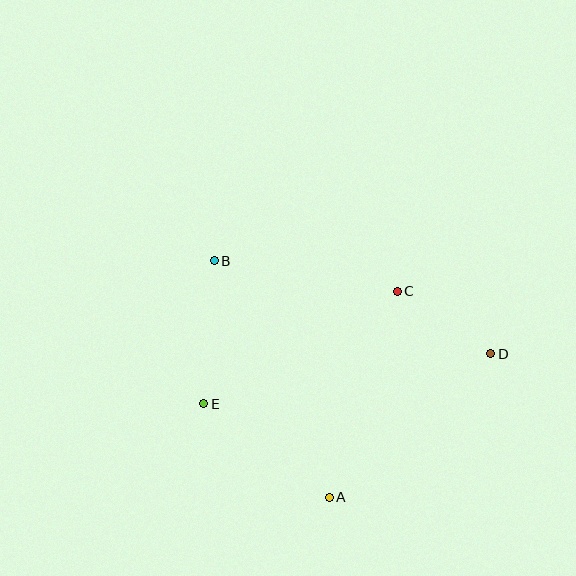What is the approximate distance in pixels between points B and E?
The distance between B and E is approximately 143 pixels.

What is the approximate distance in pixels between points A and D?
The distance between A and D is approximately 216 pixels.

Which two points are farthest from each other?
Points B and D are farthest from each other.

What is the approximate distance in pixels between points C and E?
The distance between C and E is approximately 224 pixels.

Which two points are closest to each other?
Points C and D are closest to each other.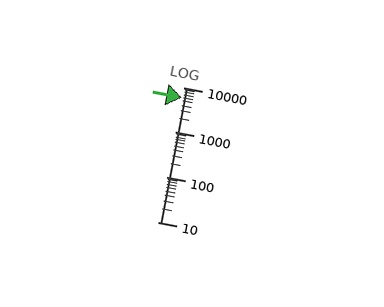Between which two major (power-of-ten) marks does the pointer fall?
The pointer is between 1000 and 10000.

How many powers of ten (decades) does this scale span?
The scale spans 3 decades, from 10 to 10000.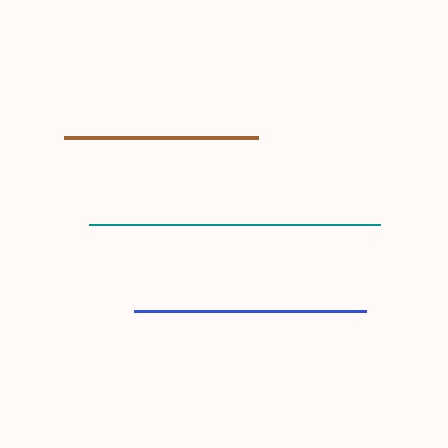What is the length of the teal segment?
The teal segment is approximately 290 pixels long.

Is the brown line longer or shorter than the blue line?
The blue line is longer than the brown line.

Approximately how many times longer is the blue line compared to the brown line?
The blue line is approximately 1.2 times the length of the brown line.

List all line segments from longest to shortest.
From longest to shortest: teal, blue, brown.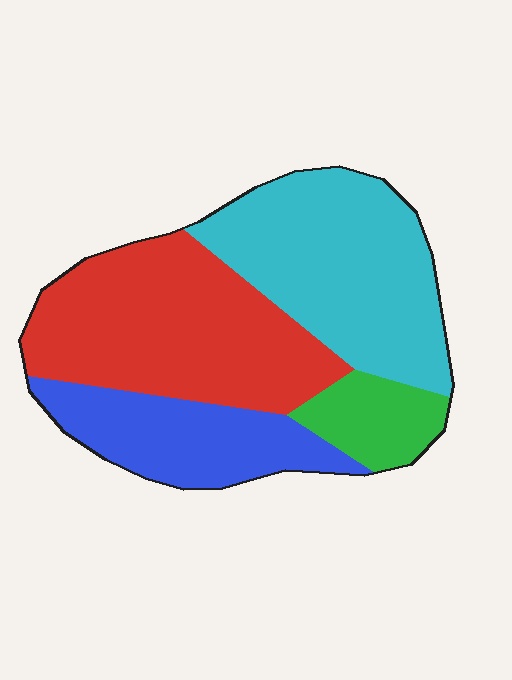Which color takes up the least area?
Green, at roughly 10%.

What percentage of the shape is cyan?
Cyan covers 34% of the shape.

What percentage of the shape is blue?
Blue covers 20% of the shape.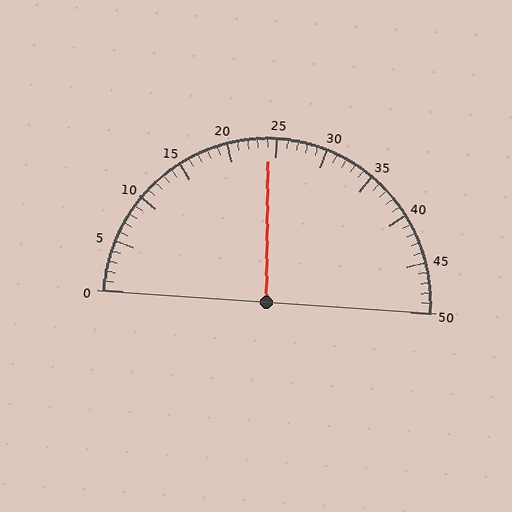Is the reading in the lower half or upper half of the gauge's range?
The reading is in the lower half of the range (0 to 50).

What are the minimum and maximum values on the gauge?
The gauge ranges from 0 to 50.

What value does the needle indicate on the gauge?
The needle indicates approximately 24.